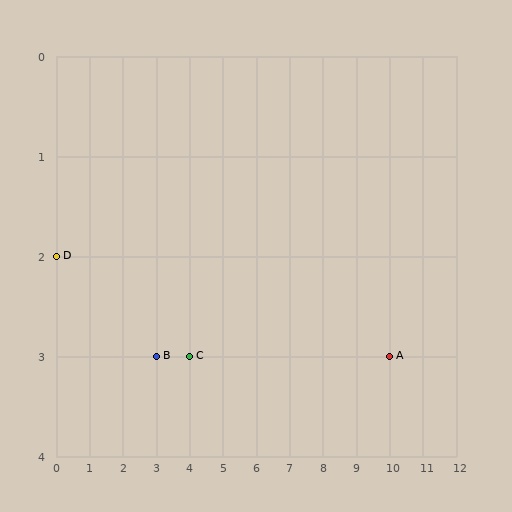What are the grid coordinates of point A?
Point A is at grid coordinates (10, 3).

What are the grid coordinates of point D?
Point D is at grid coordinates (0, 2).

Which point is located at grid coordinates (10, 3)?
Point A is at (10, 3).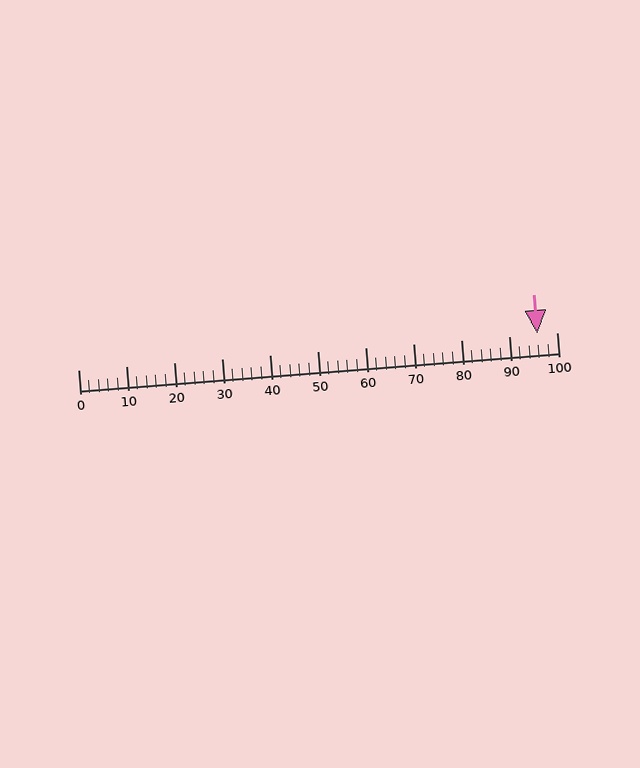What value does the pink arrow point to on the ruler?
The pink arrow points to approximately 96.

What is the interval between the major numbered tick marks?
The major tick marks are spaced 10 units apart.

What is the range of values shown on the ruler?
The ruler shows values from 0 to 100.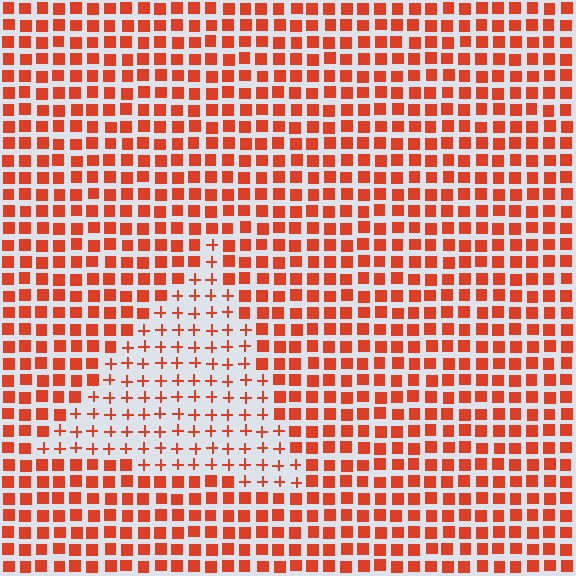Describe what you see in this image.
The image is filled with small red elements arranged in a uniform grid. A triangle-shaped region contains plus signs, while the surrounding area contains squares. The boundary is defined purely by the change in element shape.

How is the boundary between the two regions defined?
The boundary is defined by a change in element shape: plus signs inside vs. squares outside. All elements share the same color and spacing.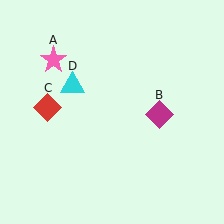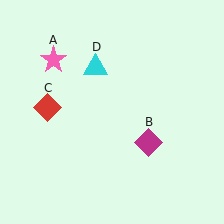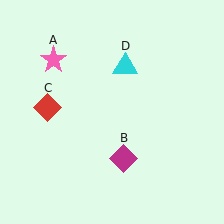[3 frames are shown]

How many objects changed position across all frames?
2 objects changed position: magenta diamond (object B), cyan triangle (object D).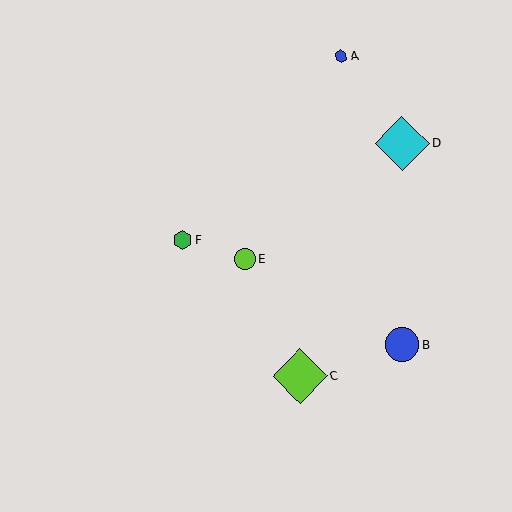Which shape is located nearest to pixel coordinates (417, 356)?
The blue circle (labeled B) at (402, 345) is nearest to that location.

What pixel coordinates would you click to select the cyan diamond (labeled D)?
Click at (402, 143) to select the cyan diamond D.